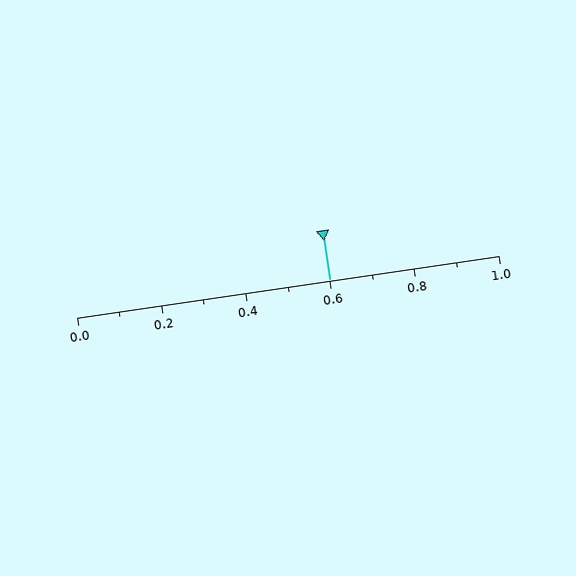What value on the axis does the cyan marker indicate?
The marker indicates approximately 0.6.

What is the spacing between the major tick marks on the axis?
The major ticks are spaced 0.2 apart.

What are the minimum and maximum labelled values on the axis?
The axis runs from 0.0 to 1.0.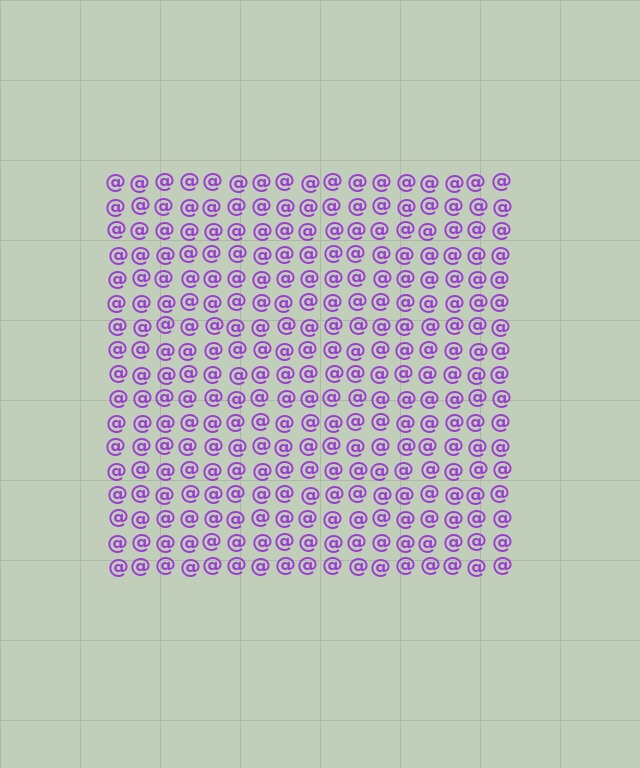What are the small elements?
The small elements are at signs.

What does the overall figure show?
The overall figure shows a square.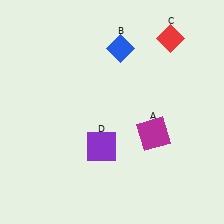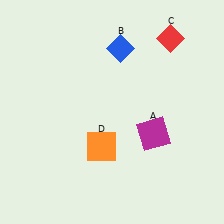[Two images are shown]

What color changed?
The square (D) changed from purple in Image 1 to orange in Image 2.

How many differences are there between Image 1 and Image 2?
There is 1 difference between the two images.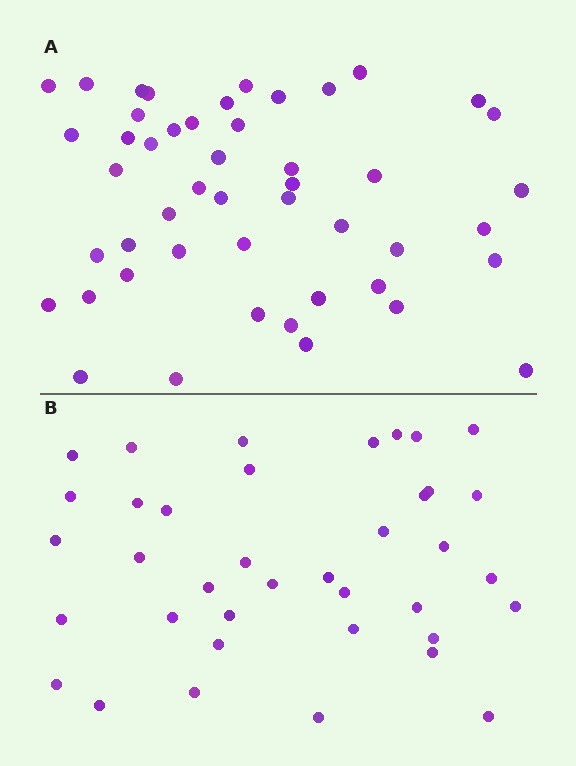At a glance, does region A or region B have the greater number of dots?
Region A (the top region) has more dots.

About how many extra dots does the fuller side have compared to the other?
Region A has roughly 10 or so more dots than region B.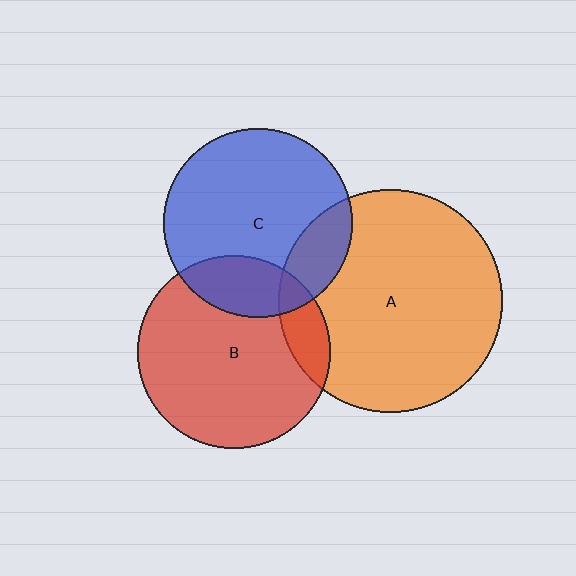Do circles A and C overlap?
Yes.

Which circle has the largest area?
Circle A (orange).